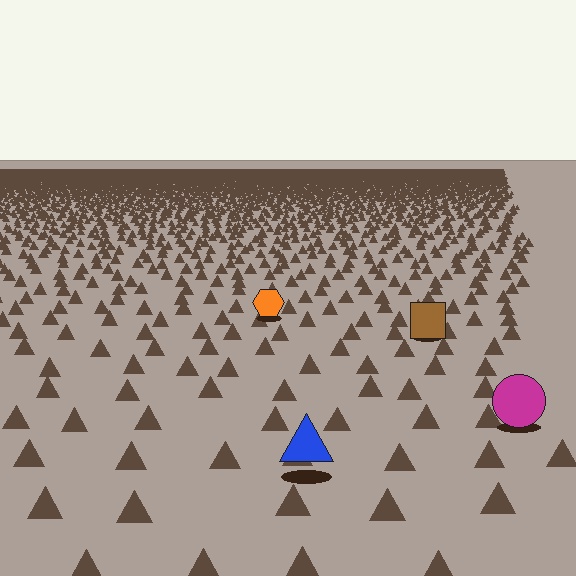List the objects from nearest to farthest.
From nearest to farthest: the blue triangle, the magenta circle, the brown square, the orange hexagon.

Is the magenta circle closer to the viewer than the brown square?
Yes. The magenta circle is closer — you can tell from the texture gradient: the ground texture is coarser near it.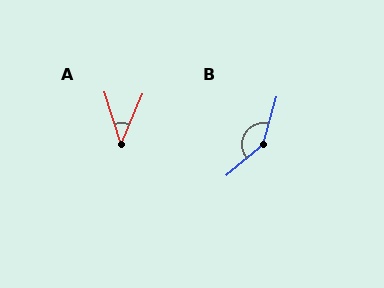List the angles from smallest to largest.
A (40°), B (145°).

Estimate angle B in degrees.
Approximately 145 degrees.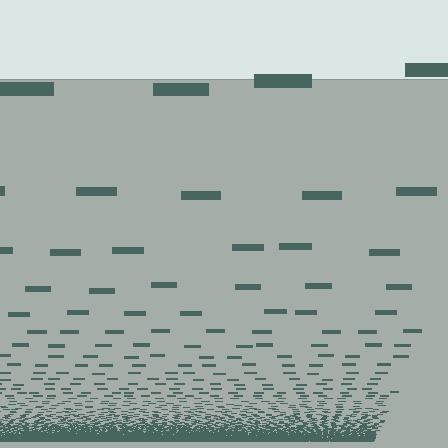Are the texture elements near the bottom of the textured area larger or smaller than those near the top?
Smaller. The gradient is inverted — elements near the bottom are smaller and denser.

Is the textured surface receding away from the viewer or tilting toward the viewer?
The surface appears to tilt toward the viewer. Texture elements get larger and sparser toward the top.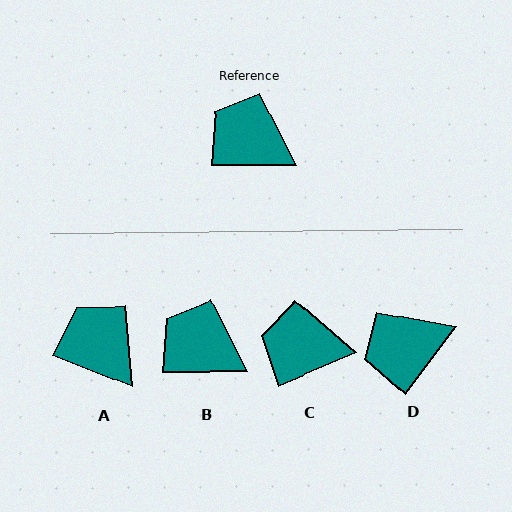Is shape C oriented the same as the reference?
No, it is off by about 23 degrees.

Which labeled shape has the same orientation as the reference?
B.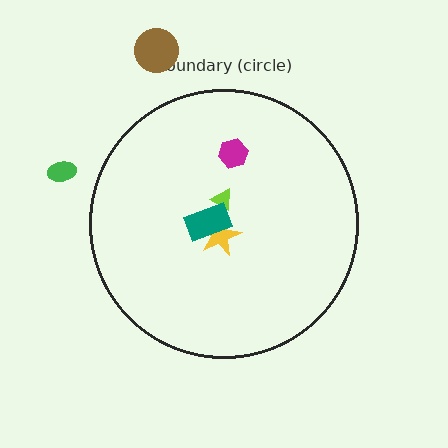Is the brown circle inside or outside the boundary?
Outside.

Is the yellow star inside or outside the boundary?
Inside.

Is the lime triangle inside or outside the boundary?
Inside.